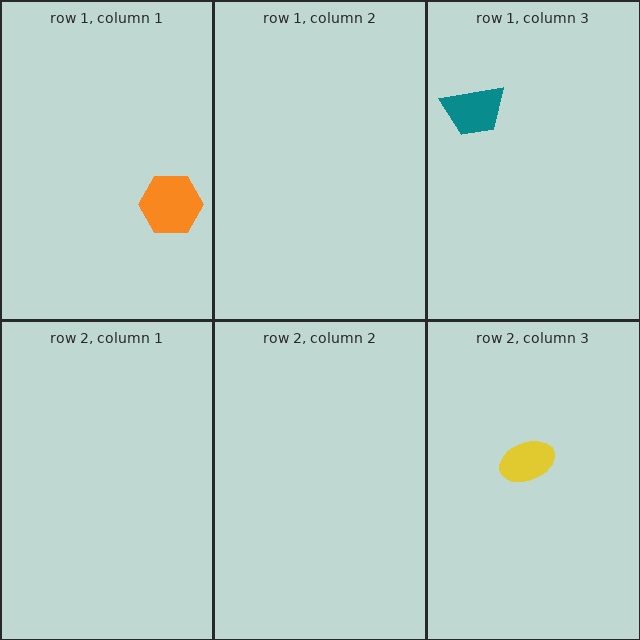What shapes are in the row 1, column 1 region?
The orange hexagon.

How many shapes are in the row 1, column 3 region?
1.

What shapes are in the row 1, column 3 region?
The teal trapezoid.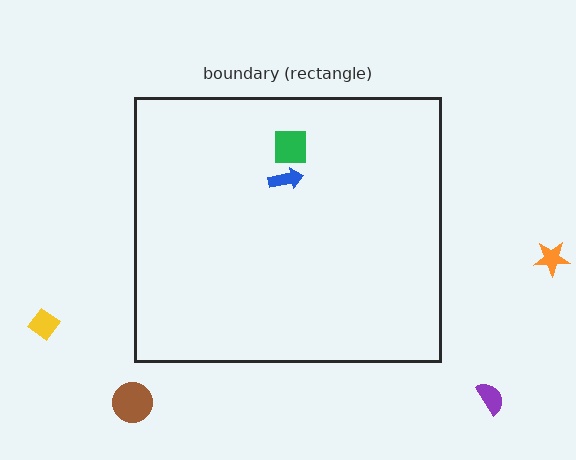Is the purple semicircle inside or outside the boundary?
Outside.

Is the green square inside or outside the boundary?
Inside.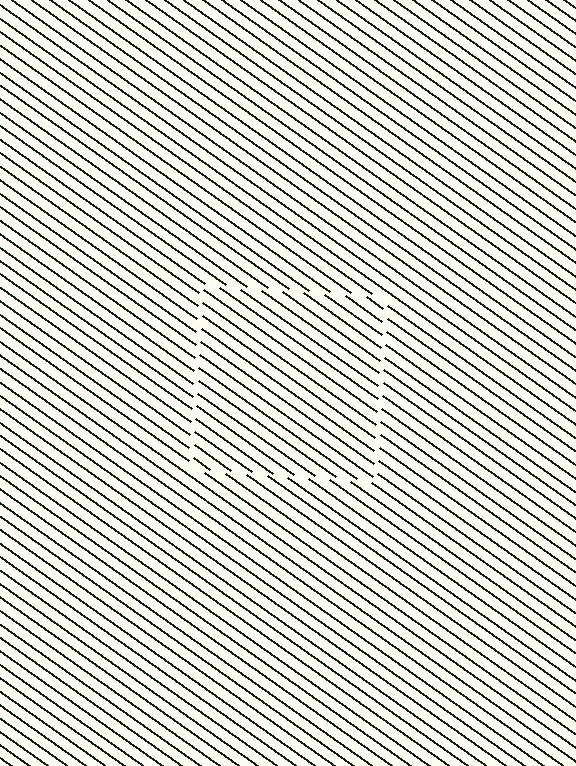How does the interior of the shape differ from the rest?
The interior of the shape contains the same grating, shifted by half a period — the contour is defined by the phase discontinuity where line-ends from the inner and outer gratings abut.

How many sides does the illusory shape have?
4 sides — the line-ends trace a square.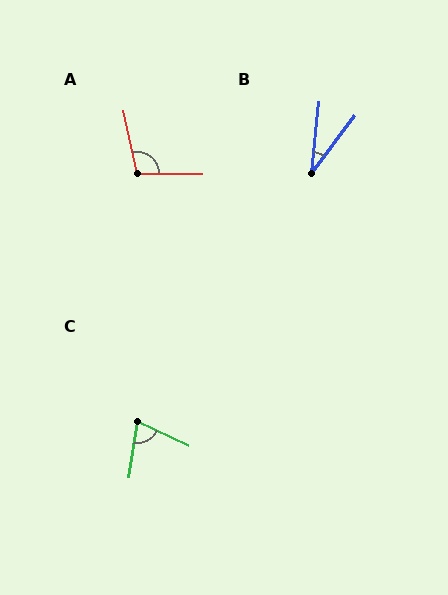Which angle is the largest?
A, at approximately 102 degrees.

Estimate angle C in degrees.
Approximately 74 degrees.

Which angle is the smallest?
B, at approximately 31 degrees.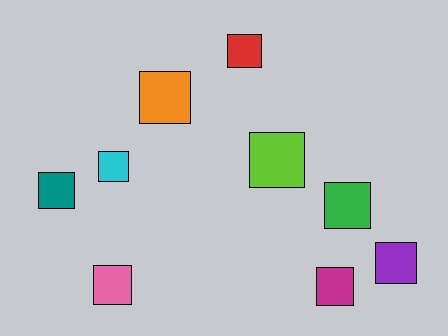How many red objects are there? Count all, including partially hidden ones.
There is 1 red object.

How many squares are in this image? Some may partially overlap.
There are 9 squares.